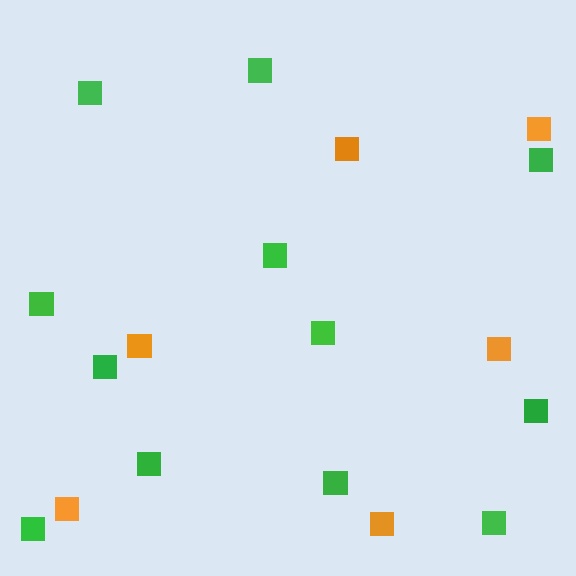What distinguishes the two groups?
There are 2 groups: one group of green squares (12) and one group of orange squares (6).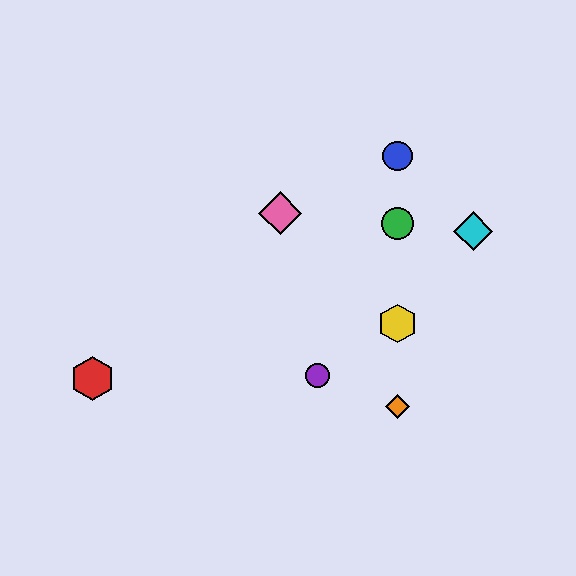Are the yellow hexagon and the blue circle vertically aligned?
Yes, both are at x≈398.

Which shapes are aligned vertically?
The blue circle, the green circle, the yellow hexagon, the orange diamond are aligned vertically.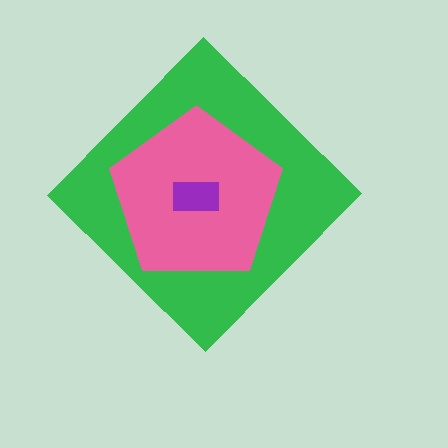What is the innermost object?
The purple rectangle.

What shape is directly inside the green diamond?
The pink pentagon.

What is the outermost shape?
The green diamond.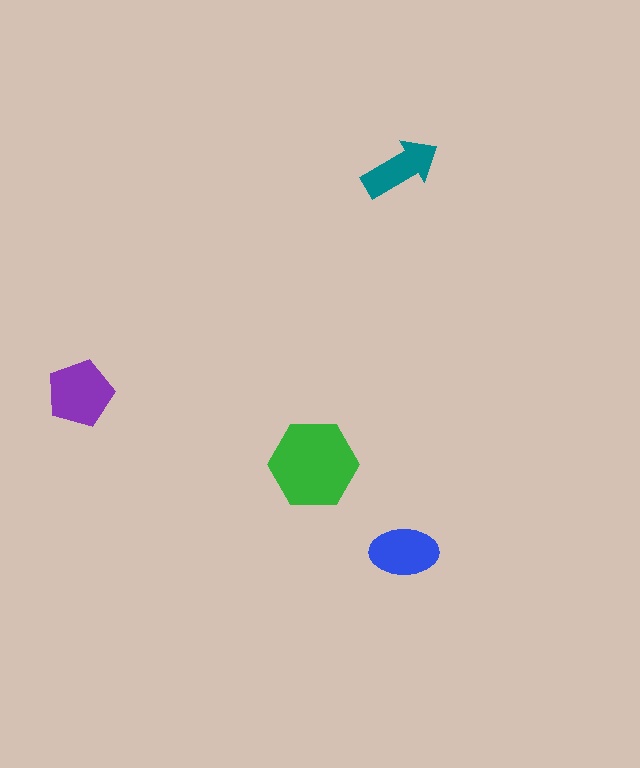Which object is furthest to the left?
The purple pentagon is leftmost.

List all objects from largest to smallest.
The green hexagon, the purple pentagon, the blue ellipse, the teal arrow.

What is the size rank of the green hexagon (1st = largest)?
1st.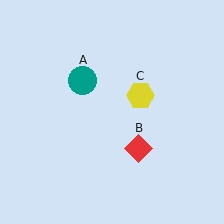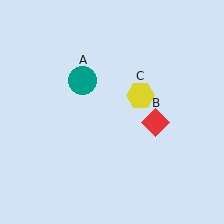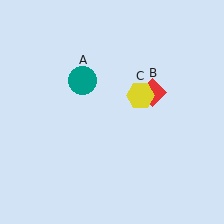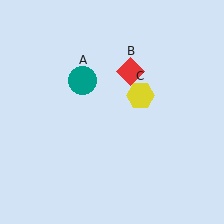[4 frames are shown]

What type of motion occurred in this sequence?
The red diamond (object B) rotated counterclockwise around the center of the scene.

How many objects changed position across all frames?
1 object changed position: red diamond (object B).